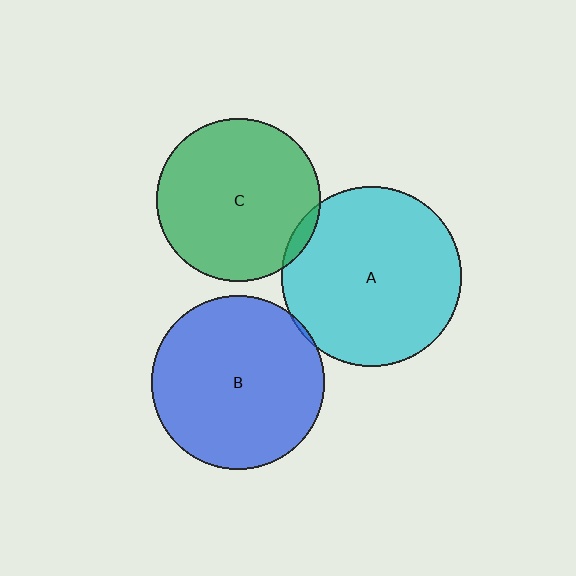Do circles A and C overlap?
Yes.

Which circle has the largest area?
Circle A (cyan).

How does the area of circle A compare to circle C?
Approximately 1.2 times.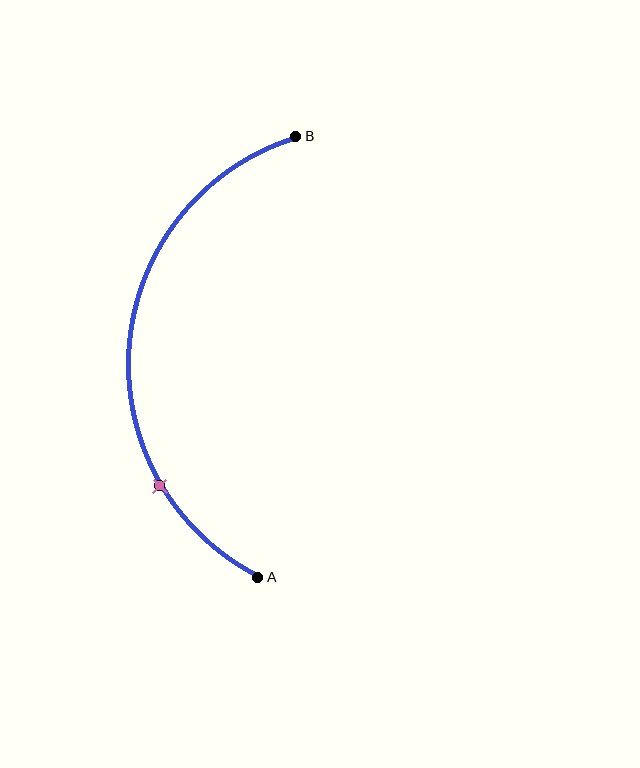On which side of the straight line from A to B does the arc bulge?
The arc bulges to the left of the straight line connecting A and B.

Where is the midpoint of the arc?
The arc midpoint is the point on the curve farthest from the straight line joining A and B. It sits to the left of that line.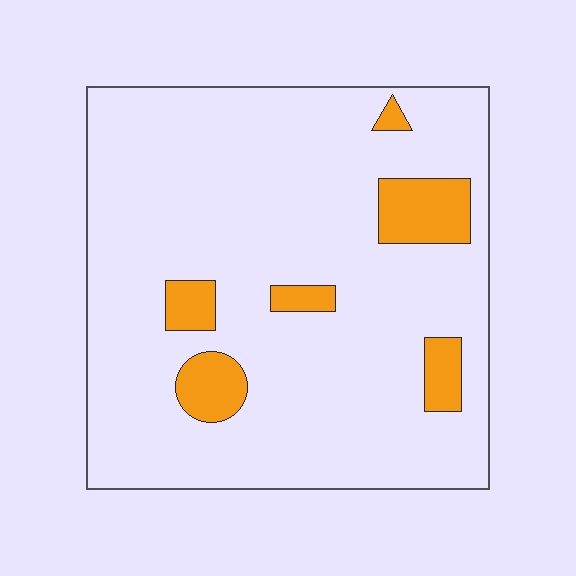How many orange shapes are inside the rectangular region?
6.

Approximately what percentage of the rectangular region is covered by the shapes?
Approximately 10%.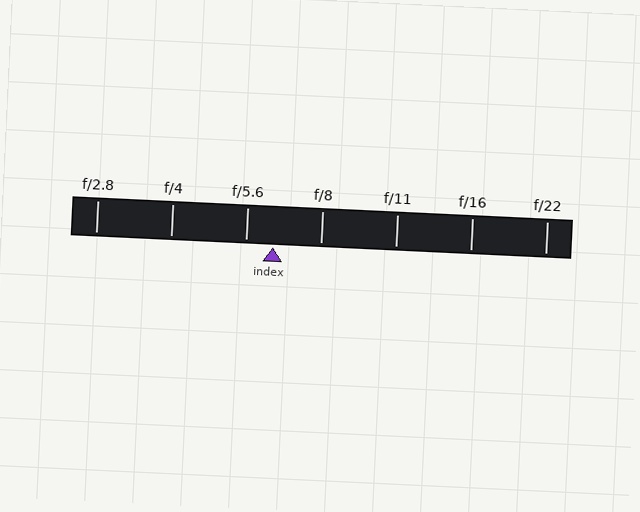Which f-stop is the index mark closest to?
The index mark is closest to f/5.6.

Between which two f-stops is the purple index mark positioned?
The index mark is between f/5.6 and f/8.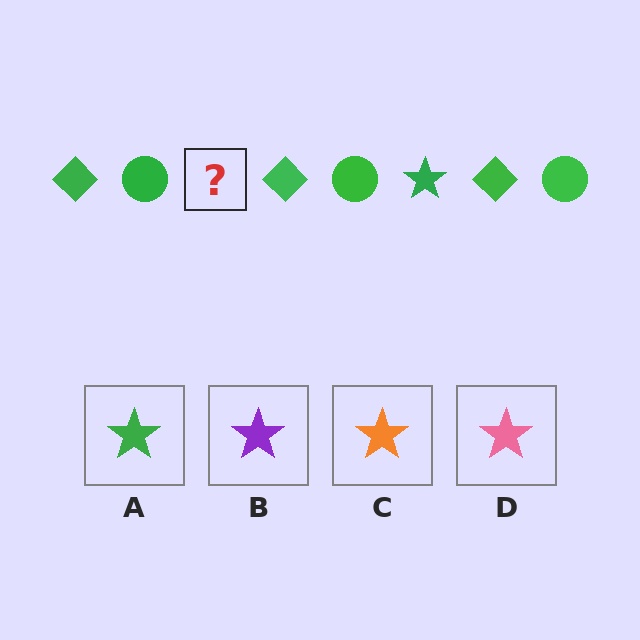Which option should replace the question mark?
Option A.